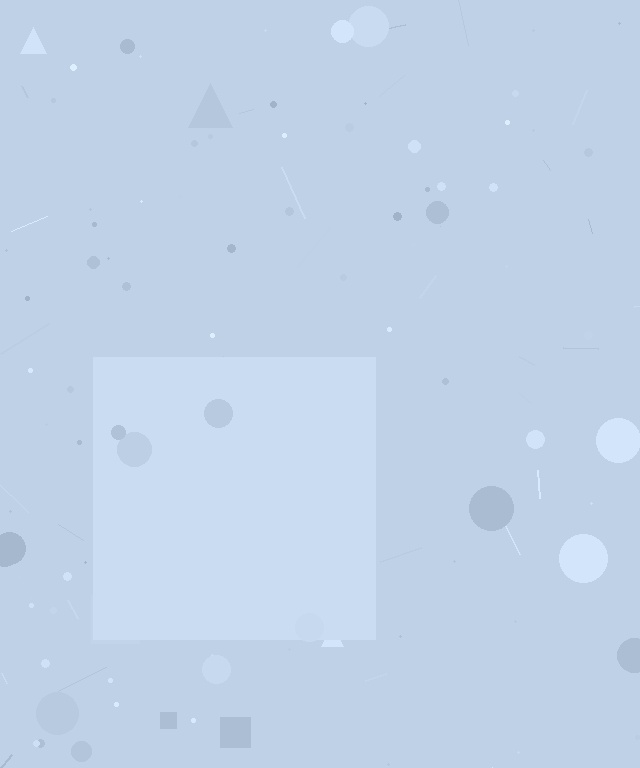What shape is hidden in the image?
A square is hidden in the image.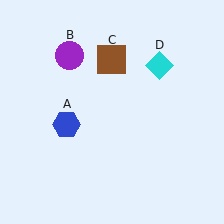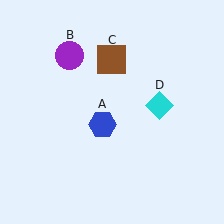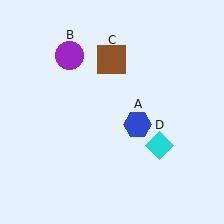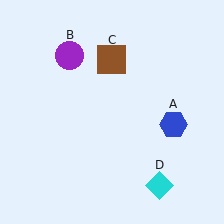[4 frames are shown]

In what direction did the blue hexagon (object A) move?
The blue hexagon (object A) moved right.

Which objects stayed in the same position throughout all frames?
Purple circle (object B) and brown square (object C) remained stationary.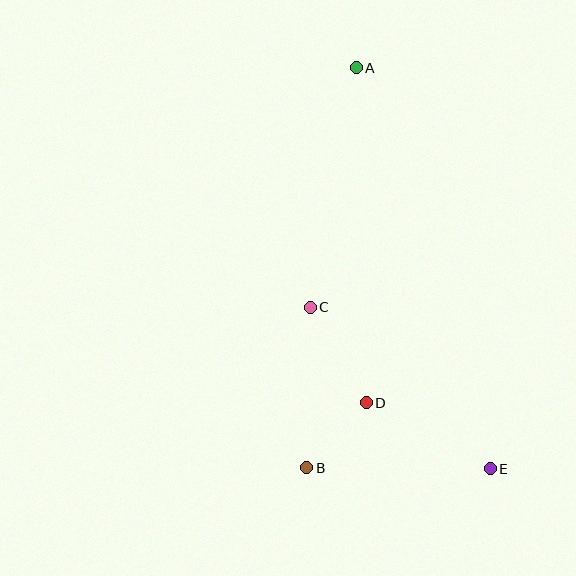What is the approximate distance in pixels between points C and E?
The distance between C and E is approximately 242 pixels.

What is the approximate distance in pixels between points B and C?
The distance between B and C is approximately 160 pixels.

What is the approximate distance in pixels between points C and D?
The distance between C and D is approximately 111 pixels.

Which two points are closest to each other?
Points B and D are closest to each other.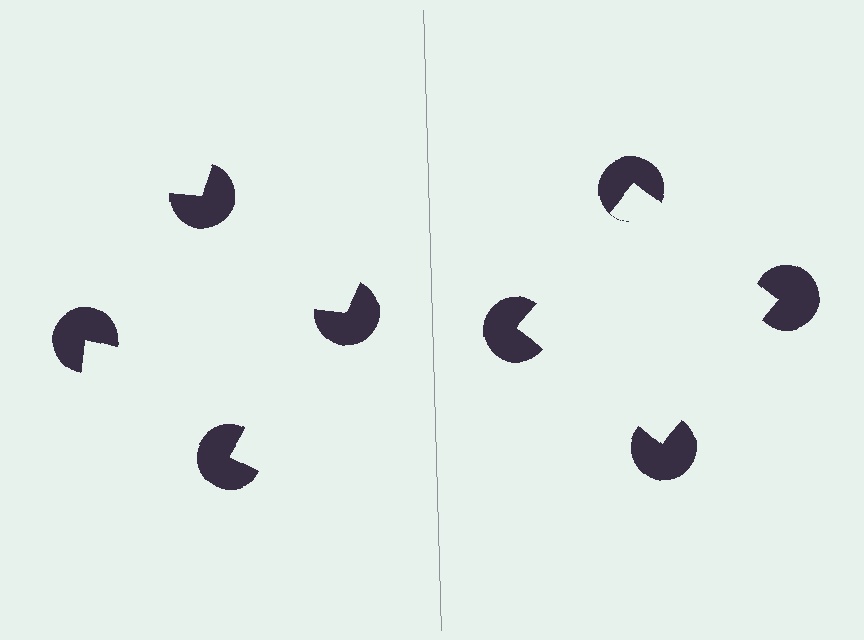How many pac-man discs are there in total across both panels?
8 — 4 on each side.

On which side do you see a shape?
An illusory square appears on the right side. On the left side the wedge cuts are rotated, so no coherent shape forms.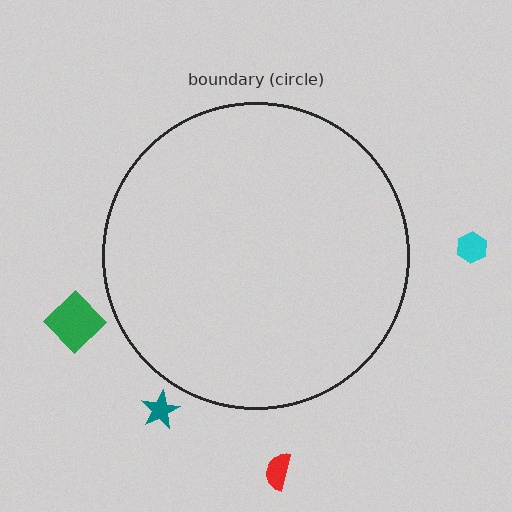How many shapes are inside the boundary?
0 inside, 4 outside.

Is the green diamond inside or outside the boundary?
Outside.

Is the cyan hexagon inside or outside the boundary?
Outside.